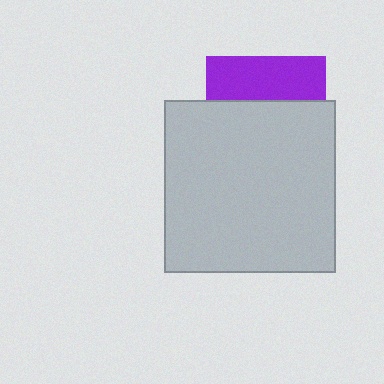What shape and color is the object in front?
The object in front is a light gray square.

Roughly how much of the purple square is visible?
A small part of it is visible (roughly 36%).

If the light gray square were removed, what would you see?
You would see the complete purple square.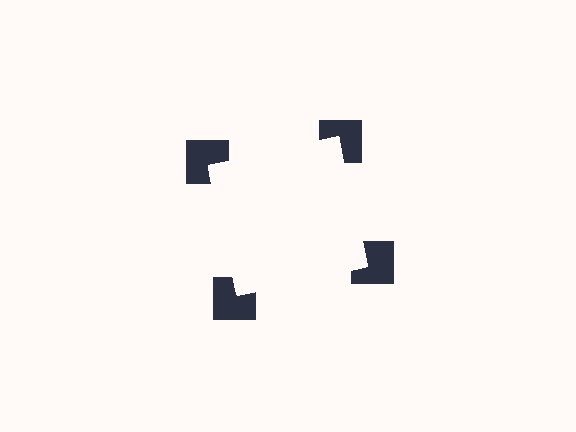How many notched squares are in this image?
There are 4 — one at each vertex of the illusory square.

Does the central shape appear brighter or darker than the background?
It typically appears slightly brighter than the background, even though no actual brightness change is drawn.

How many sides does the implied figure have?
4 sides.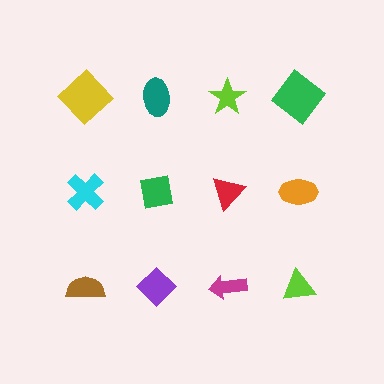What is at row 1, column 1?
A yellow diamond.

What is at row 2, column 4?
An orange ellipse.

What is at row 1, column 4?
A green diamond.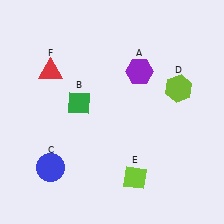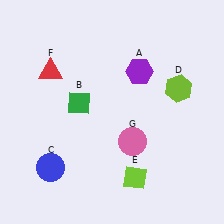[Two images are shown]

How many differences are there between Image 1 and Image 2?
There is 1 difference between the two images.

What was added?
A pink circle (G) was added in Image 2.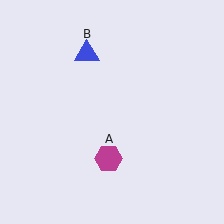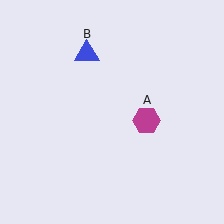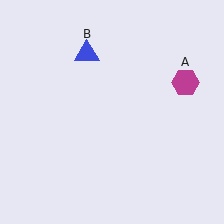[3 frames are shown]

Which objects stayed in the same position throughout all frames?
Blue triangle (object B) remained stationary.